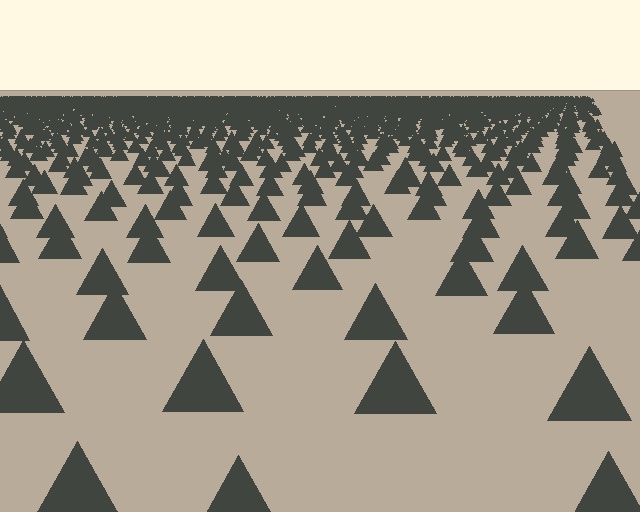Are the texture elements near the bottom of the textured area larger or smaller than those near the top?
Larger. Near the bottom, elements are closer to the viewer and appear at a bigger on-screen size.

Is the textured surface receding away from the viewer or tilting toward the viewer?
The surface is receding away from the viewer. Texture elements get smaller and denser toward the top.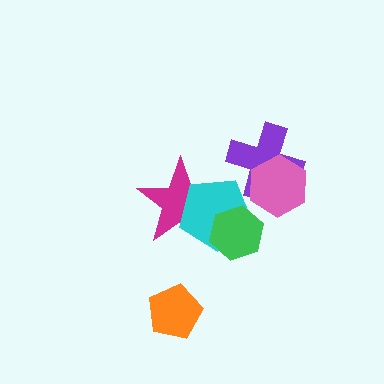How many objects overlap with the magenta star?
2 objects overlap with the magenta star.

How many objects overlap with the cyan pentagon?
2 objects overlap with the cyan pentagon.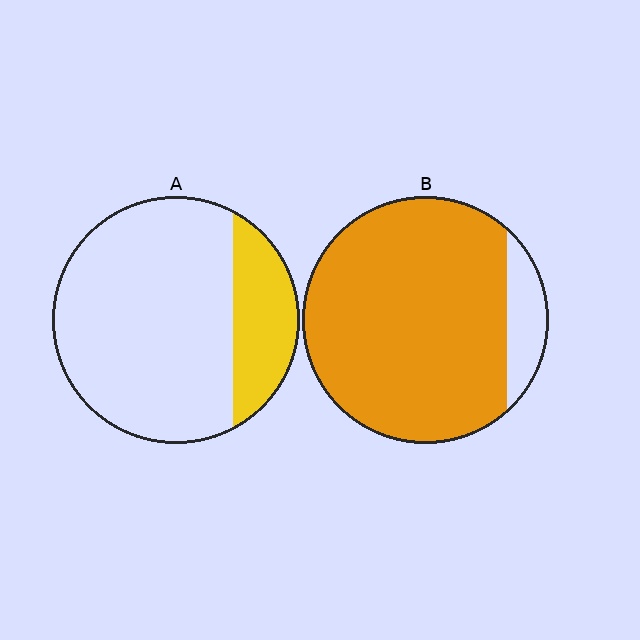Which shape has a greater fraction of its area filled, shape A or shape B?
Shape B.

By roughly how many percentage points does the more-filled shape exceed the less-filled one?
By roughly 65 percentage points (B over A).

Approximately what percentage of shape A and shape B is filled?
A is approximately 20% and B is approximately 90%.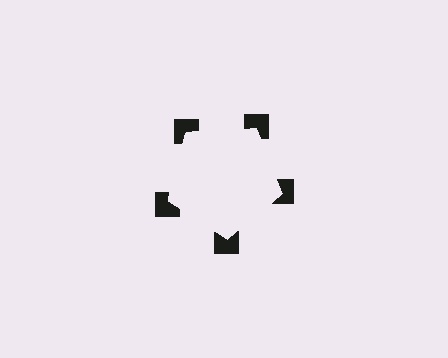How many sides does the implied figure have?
5 sides.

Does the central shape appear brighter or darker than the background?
It typically appears slightly brighter than the background, even though no actual brightness change is drawn.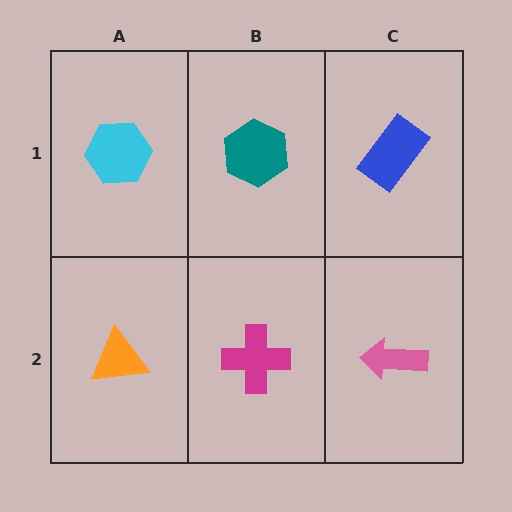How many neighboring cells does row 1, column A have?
2.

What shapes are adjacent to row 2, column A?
A cyan hexagon (row 1, column A), a magenta cross (row 2, column B).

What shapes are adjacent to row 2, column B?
A teal hexagon (row 1, column B), an orange triangle (row 2, column A), a pink arrow (row 2, column C).